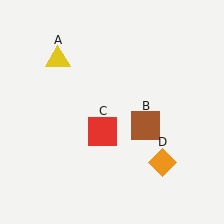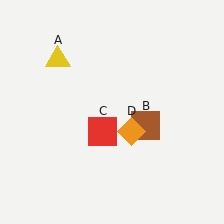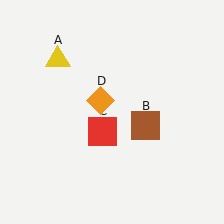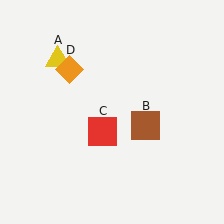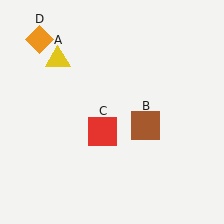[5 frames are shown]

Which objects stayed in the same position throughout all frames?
Yellow triangle (object A) and brown square (object B) and red square (object C) remained stationary.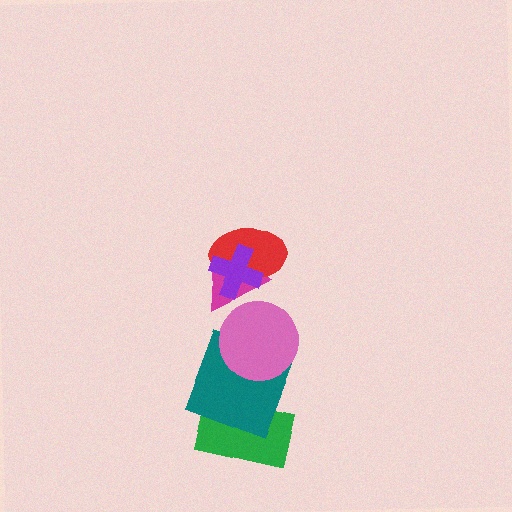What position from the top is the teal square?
The teal square is 5th from the top.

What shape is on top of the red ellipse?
The purple cross is on top of the red ellipse.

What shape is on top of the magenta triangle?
The red ellipse is on top of the magenta triangle.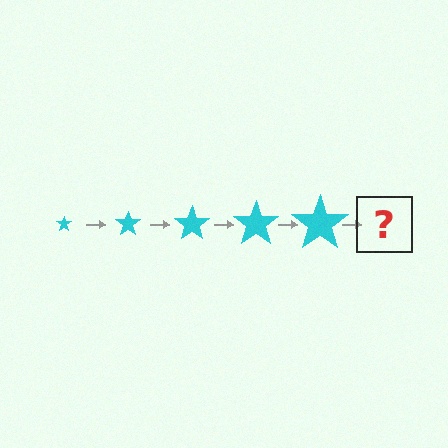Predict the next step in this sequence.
The next step is a cyan star, larger than the previous one.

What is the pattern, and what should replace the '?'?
The pattern is that the star gets progressively larger each step. The '?' should be a cyan star, larger than the previous one.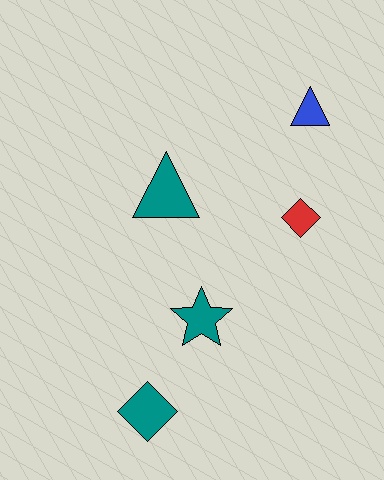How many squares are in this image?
There are no squares.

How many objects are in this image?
There are 5 objects.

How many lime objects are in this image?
There are no lime objects.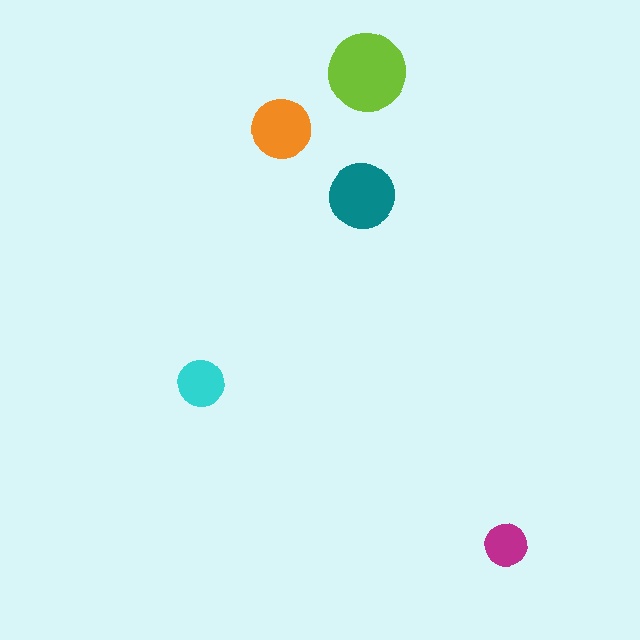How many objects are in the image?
There are 5 objects in the image.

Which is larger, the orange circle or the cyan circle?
The orange one.